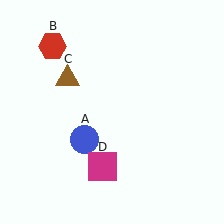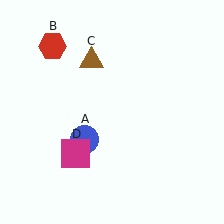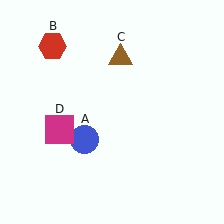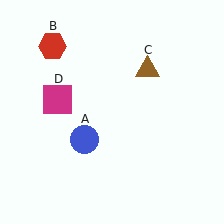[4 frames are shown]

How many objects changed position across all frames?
2 objects changed position: brown triangle (object C), magenta square (object D).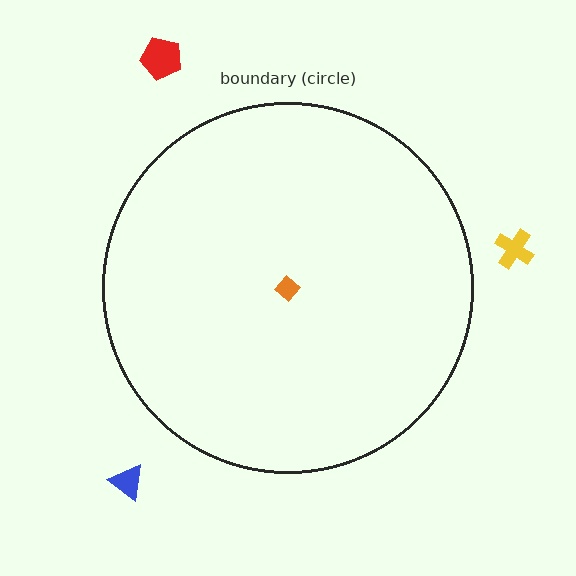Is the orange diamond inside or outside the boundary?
Inside.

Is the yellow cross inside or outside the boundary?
Outside.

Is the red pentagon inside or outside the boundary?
Outside.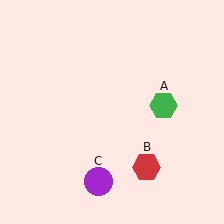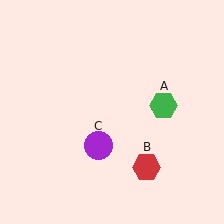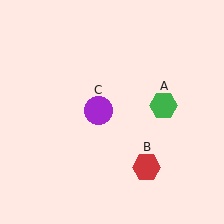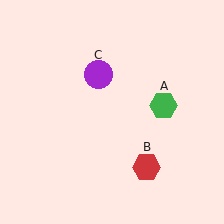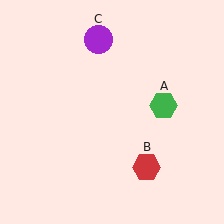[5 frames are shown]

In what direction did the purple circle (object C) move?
The purple circle (object C) moved up.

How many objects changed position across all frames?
1 object changed position: purple circle (object C).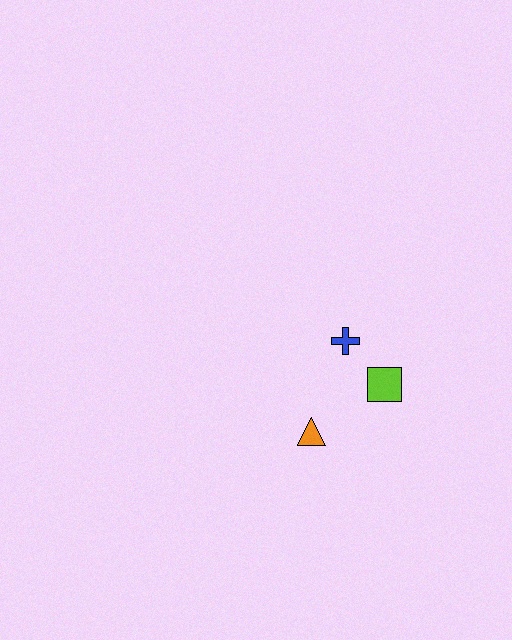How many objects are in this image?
There are 3 objects.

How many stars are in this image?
There are no stars.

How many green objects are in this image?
There are no green objects.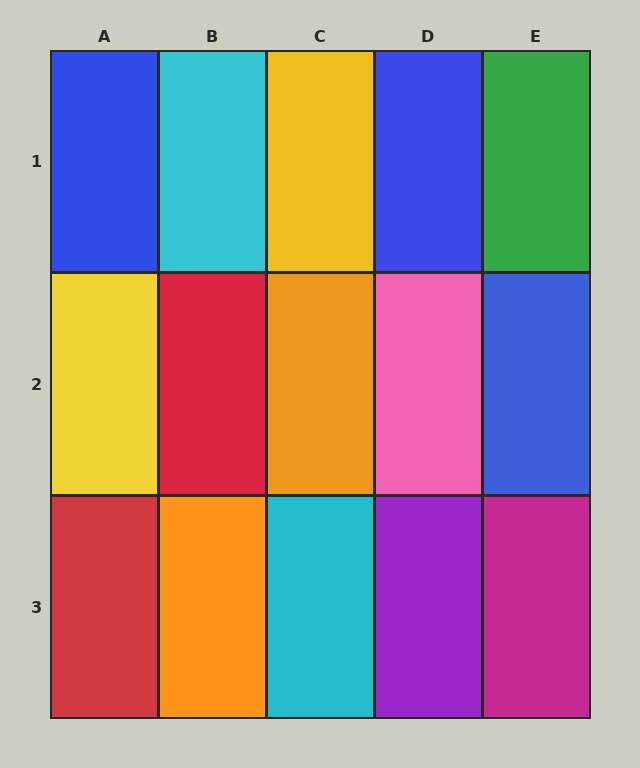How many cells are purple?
1 cell is purple.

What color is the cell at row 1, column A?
Blue.